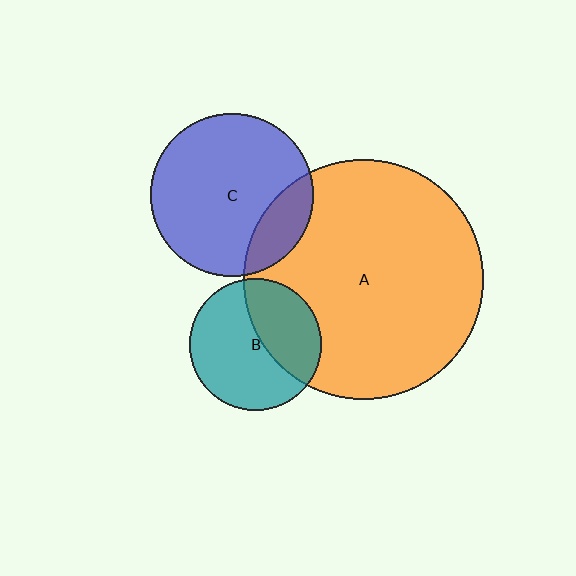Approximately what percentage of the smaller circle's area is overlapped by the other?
Approximately 20%.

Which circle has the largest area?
Circle A (orange).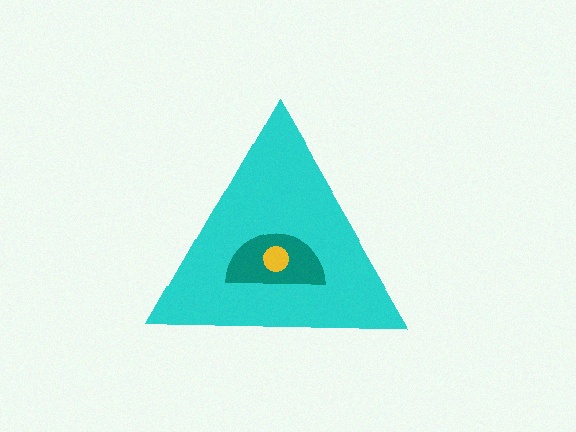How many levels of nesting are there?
3.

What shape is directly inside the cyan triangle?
The teal semicircle.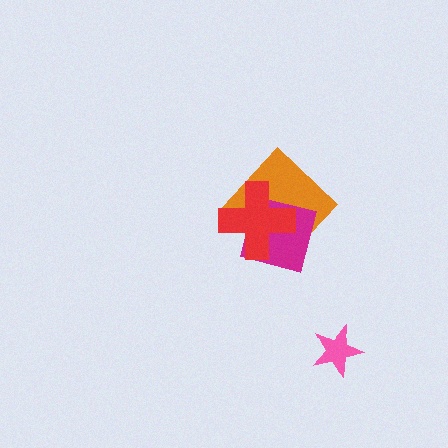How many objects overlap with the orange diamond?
2 objects overlap with the orange diamond.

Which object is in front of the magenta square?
The red cross is in front of the magenta square.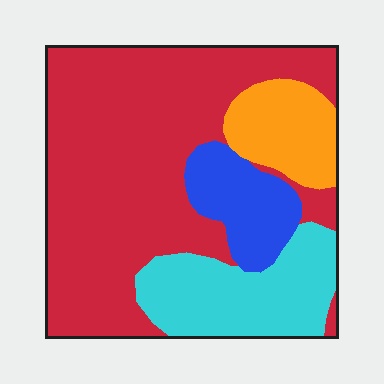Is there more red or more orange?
Red.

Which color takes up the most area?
Red, at roughly 60%.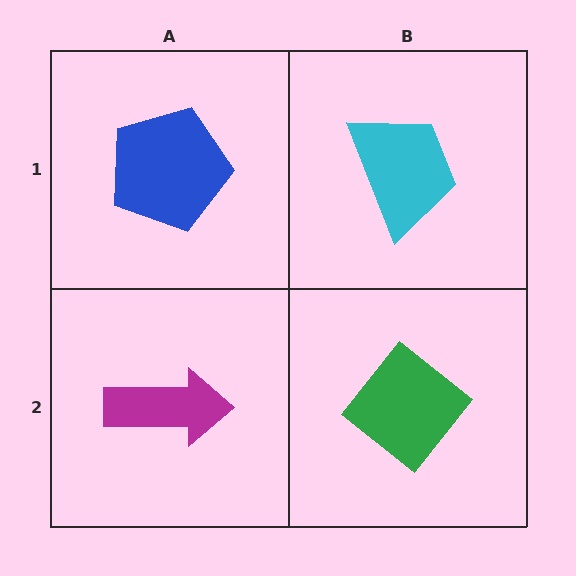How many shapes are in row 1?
2 shapes.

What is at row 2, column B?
A green diamond.